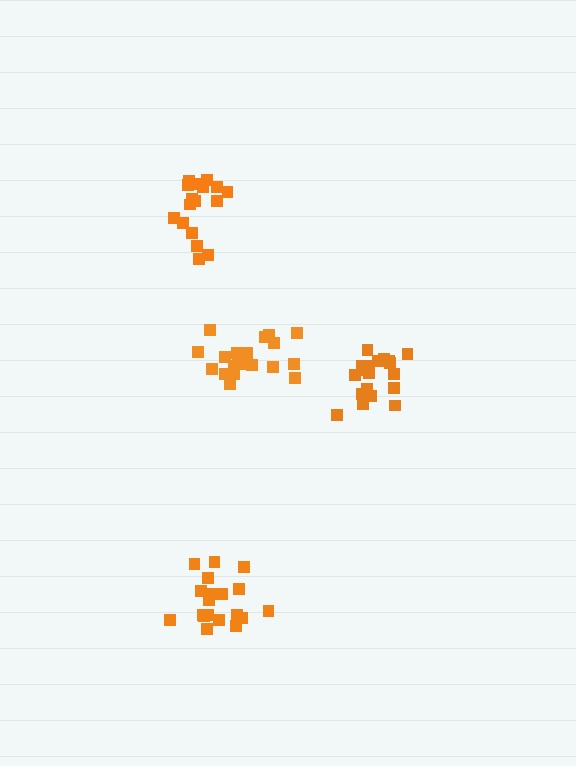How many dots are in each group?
Group 1: 20 dots, Group 2: 17 dots, Group 3: 19 dots, Group 4: 19 dots (75 total).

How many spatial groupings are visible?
There are 4 spatial groupings.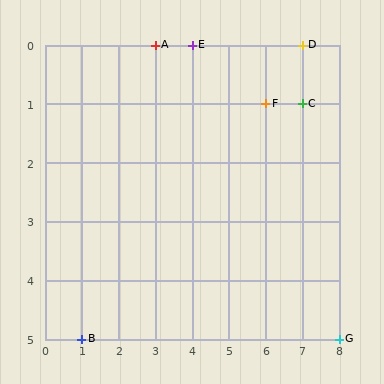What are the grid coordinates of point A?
Point A is at grid coordinates (3, 0).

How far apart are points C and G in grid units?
Points C and G are 1 column and 4 rows apart (about 4.1 grid units diagonally).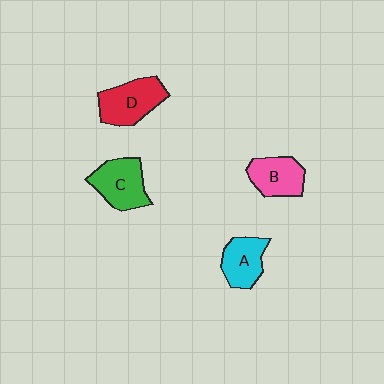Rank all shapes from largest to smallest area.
From largest to smallest: D (red), C (green), B (pink), A (cyan).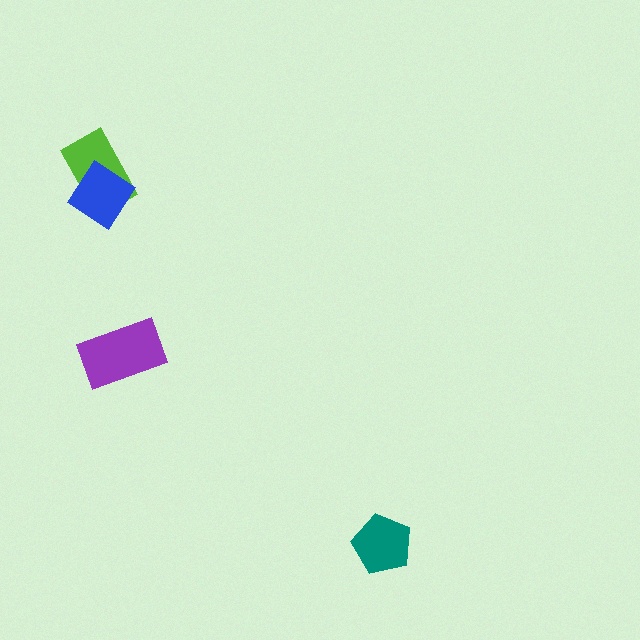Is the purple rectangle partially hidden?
No, no other shape covers it.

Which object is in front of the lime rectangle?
The blue diamond is in front of the lime rectangle.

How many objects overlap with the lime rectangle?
1 object overlaps with the lime rectangle.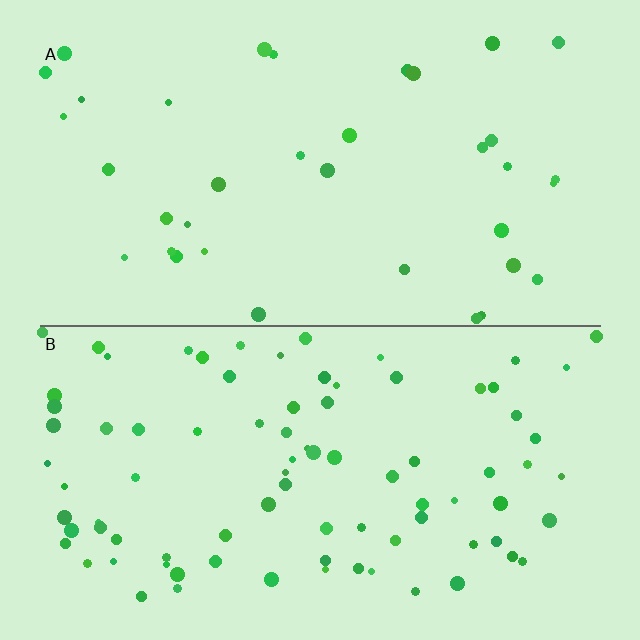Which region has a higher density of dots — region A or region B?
B (the bottom).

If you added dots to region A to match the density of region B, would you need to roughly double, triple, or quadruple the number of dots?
Approximately double.